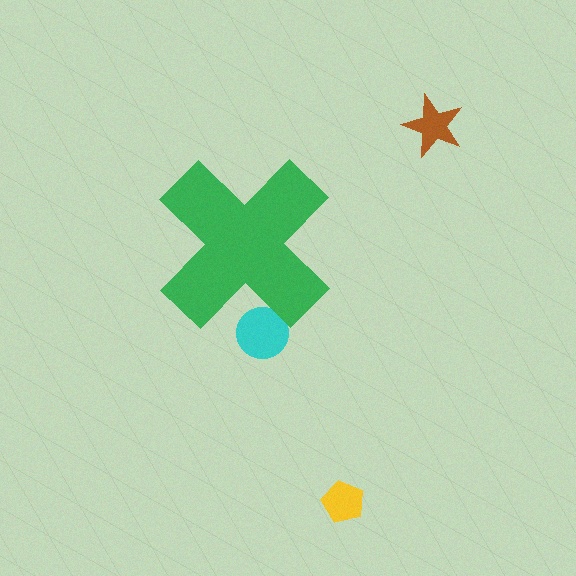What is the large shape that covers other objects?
A green cross.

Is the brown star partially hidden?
No, the brown star is fully visible.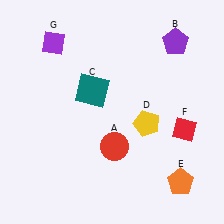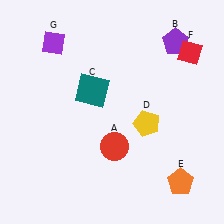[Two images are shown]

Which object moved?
The red diamond (F) moved up.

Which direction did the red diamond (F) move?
The red diamond (F) moved up.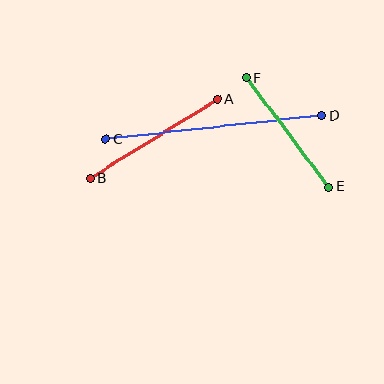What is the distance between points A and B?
The distance is approximately 150 pixels.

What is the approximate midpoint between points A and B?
The midpoint is at approximately (154, 139) pixels.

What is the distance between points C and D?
The distance is approximately 217 pixels.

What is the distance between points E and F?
The distance is approximately 136 pixels.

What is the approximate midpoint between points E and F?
The midpoint is at approximately (287, 132) pixels.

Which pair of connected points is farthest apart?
Points C and D are farthest apart.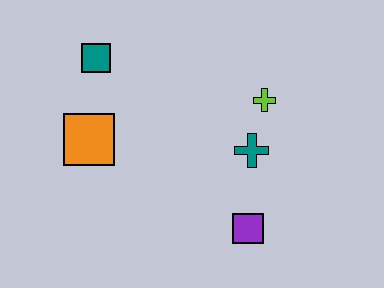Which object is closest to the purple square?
The teal cross is closest to the purple square.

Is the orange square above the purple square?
Yes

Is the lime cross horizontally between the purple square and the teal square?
No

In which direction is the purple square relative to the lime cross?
The purple square is below the lime cross.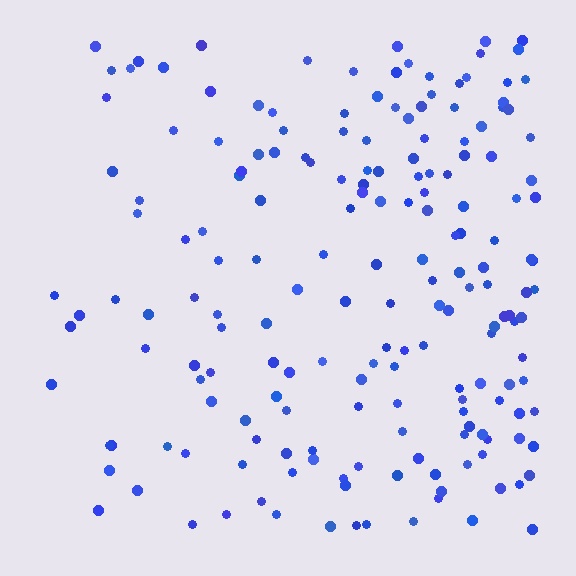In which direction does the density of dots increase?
From left to right, with the right side densest.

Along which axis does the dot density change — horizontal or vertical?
Horizontal.